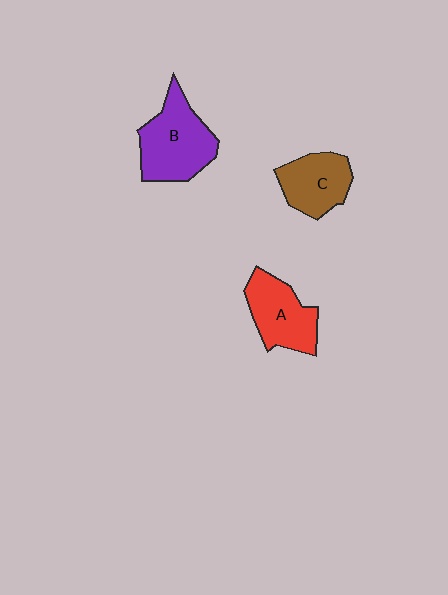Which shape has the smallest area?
Shape C (brown).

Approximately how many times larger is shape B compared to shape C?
Approximately 1.4 times.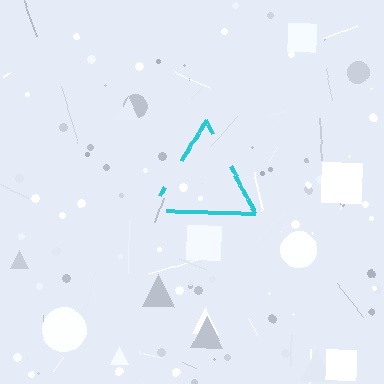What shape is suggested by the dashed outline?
The dashed outline suggests a triangle.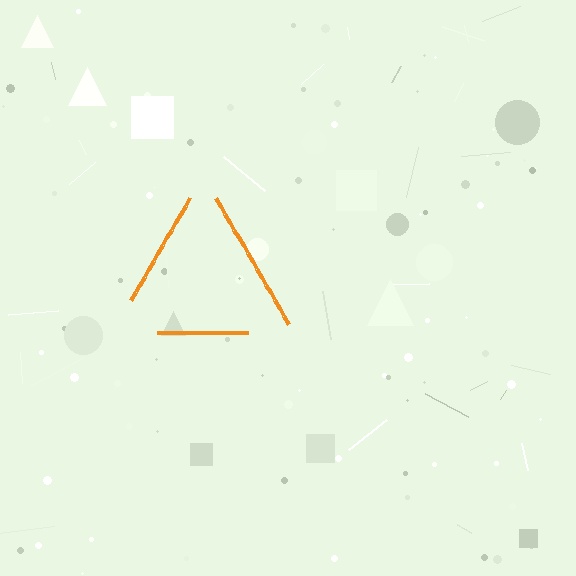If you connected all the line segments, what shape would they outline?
They would outline a triangle.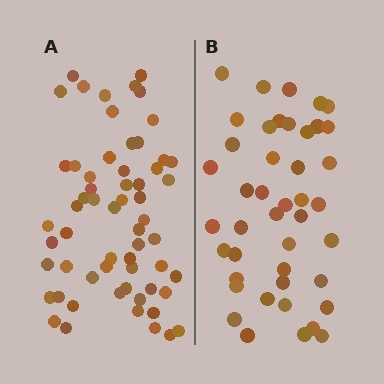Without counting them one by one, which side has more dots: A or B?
Region A (the left region) has more dots.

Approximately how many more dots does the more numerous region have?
Region A has approximately 15 more dots than region B.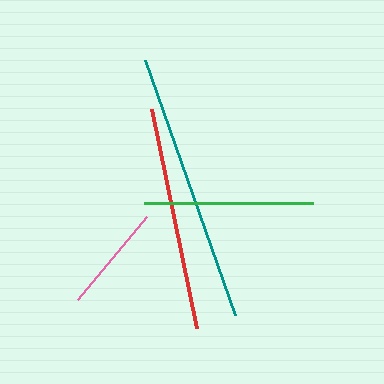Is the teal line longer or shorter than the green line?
The teal line is longer than the green line.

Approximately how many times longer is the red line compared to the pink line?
The red line is approximately 2.1 times the length of the pink line.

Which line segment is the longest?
The teal line is the longest at approximately 270 pixels.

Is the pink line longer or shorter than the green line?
The green line is longer than the pink line.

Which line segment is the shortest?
The pink line is the shortest at approximately 108 pixels.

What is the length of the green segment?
The green segment is approximately 169 pixels long.